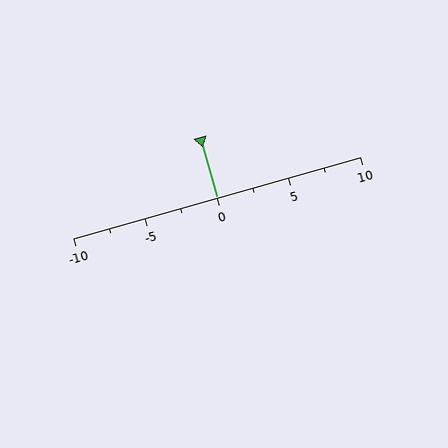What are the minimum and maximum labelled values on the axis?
The axis runs from -10 to 10.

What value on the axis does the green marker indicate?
The marker indicates approximately 0.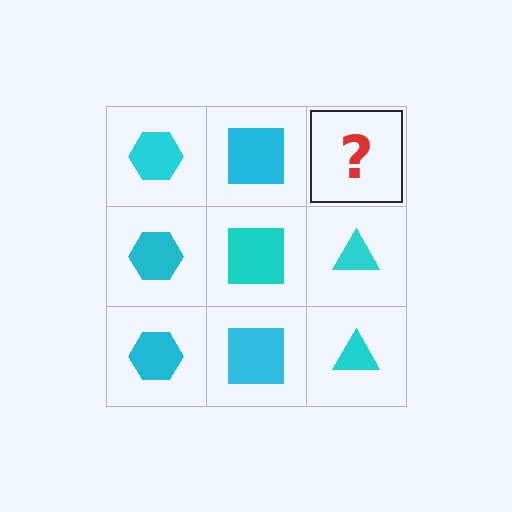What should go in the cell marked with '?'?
The missing cell should contain a cyan triangle.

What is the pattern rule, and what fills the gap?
The rule is that each column has a consistent shape. The gap should be filled with a cyan triangle.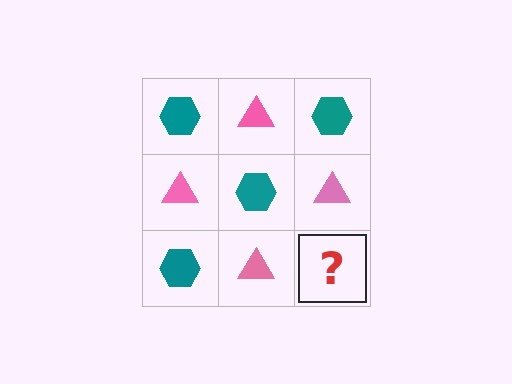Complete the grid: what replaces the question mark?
The question mark should be replaced with a teal hexagon.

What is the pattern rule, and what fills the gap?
The rule is that it alternates teal hexagon and pink triangle in a checkerboard pattern. The gap should be filled with a teal hexagon.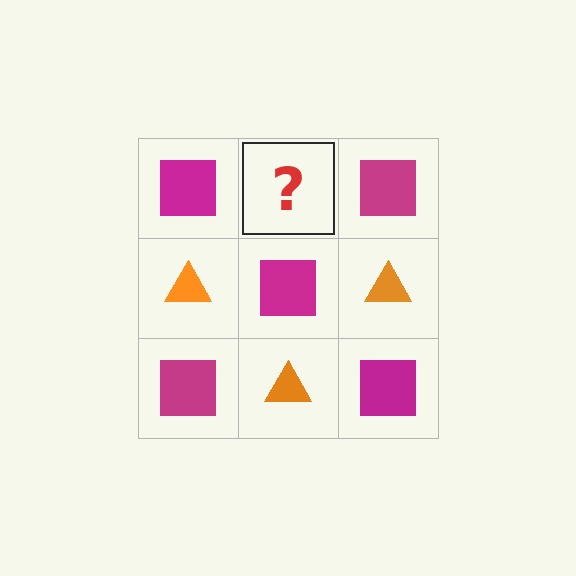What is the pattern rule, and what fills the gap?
The rule is that it alternates magenta square and orange triangle in a checkerboard pattern. The gap should be filled with an orange triangle.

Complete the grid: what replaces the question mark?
The question mark should be replaced with an orange triangle.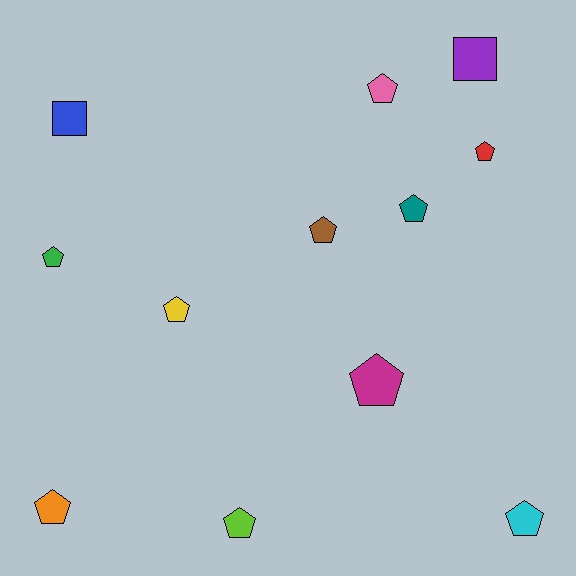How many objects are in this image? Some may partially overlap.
There are 12 objects.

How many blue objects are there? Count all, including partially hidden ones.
There is 1 blue object.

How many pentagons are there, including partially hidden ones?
There are 10 pentagons.